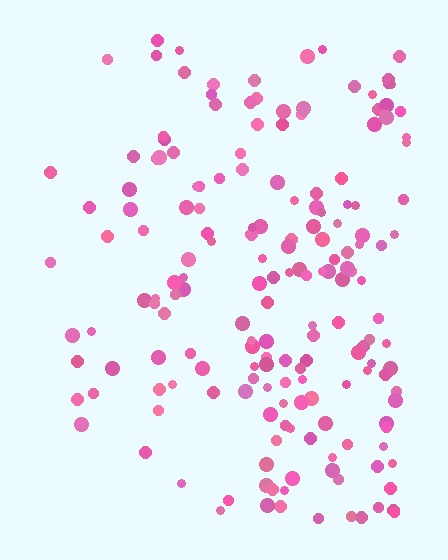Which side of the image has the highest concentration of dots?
The right.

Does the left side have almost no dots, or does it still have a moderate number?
Still a moderate number, just noticeably fewer than the right.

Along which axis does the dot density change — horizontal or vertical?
Horizontal.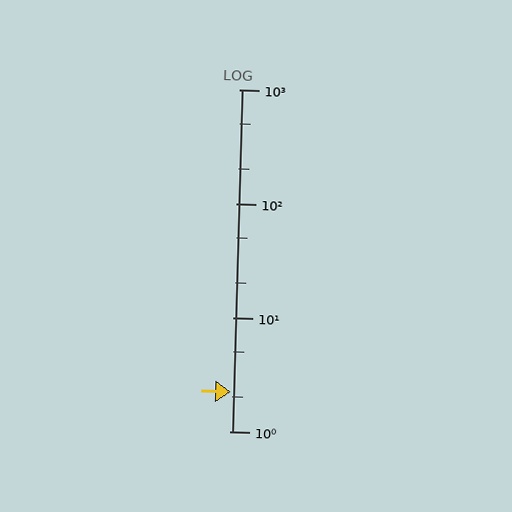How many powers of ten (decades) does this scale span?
The scale spans 3 decades, from 1 to 1000.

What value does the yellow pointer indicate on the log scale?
The pointer indicates approximately 2.2.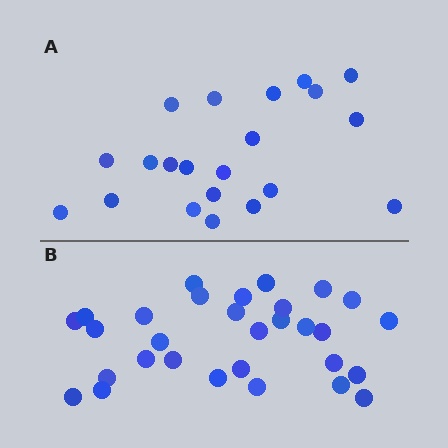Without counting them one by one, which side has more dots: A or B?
Region B (the bottom region) has more dots.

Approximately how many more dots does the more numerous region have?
Region B has roughly 8 or so more dots than region A.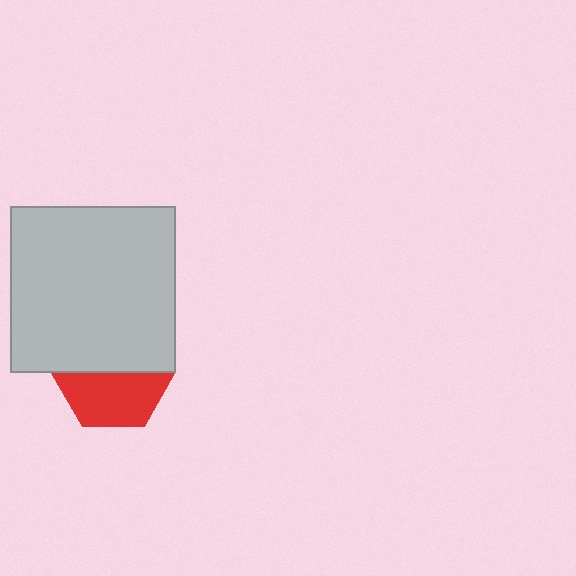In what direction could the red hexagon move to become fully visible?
The red hexagon could move down. That would shift it out from behind the light gray square entirely.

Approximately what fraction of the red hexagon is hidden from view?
Roughly 50% of the red hexagon is hidden behind the light gray square.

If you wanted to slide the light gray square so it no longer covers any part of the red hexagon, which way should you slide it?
Slide it up — that is the most direct way to separate the two shapes.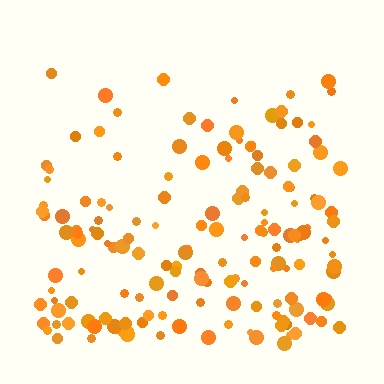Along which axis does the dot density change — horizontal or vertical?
Vertical.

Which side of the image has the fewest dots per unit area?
The top.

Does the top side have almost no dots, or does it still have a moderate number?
Still a moderate number, just noticeably fewer than the bottom.